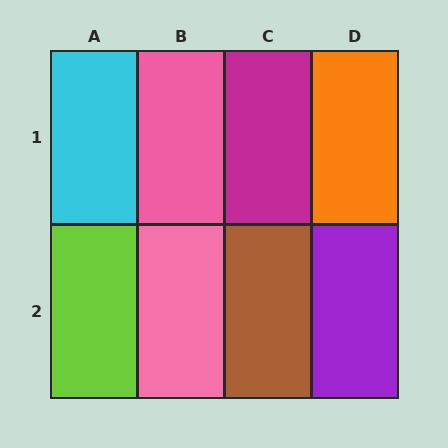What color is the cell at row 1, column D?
Orange.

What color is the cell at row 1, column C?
Magenta.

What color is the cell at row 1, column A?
Cyan.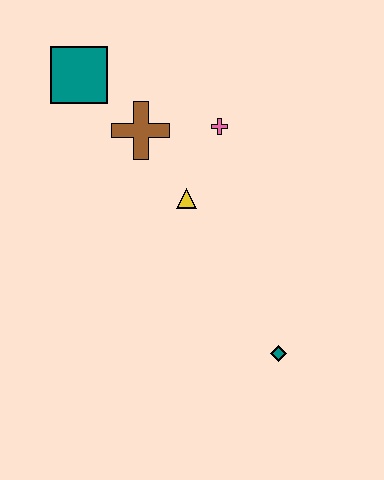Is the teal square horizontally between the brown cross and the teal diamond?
No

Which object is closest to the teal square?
The brown cross is closest to the teal square.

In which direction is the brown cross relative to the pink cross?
The brown cross is to the left of the pink cross.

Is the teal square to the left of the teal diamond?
Yes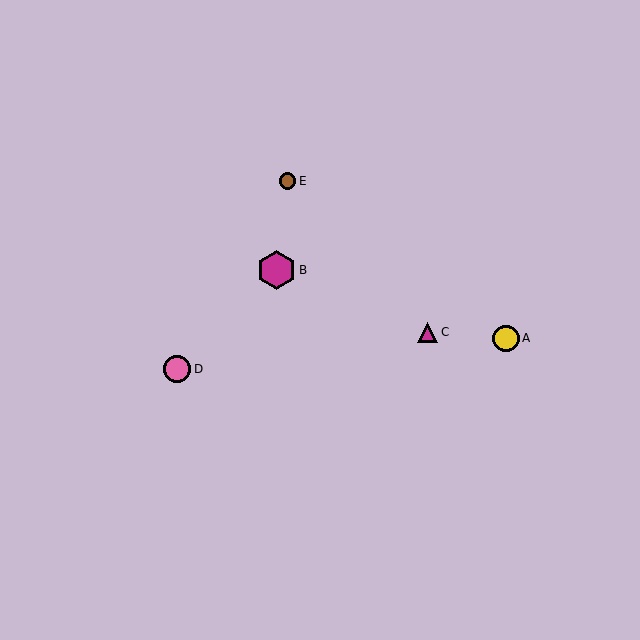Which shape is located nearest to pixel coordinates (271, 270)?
The magenta hexagon (labeled B) at (277, 270) is nearest to that location.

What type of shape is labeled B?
Shape B is a magenta hexagon.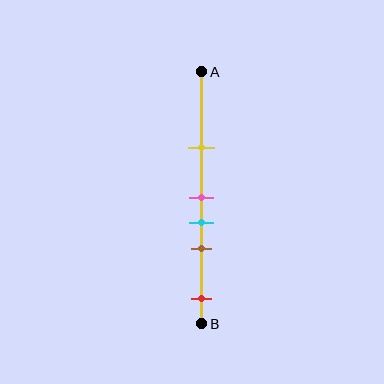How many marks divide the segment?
There are 5 marks dividing the segment.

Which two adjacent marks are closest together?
The pink and cyan marks are the closest adjacent pair.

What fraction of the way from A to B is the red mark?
The red mark is approximately 90% (0.9) of the way from A to B.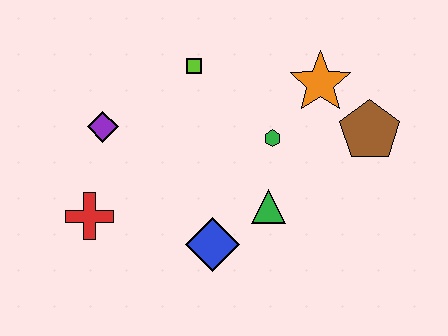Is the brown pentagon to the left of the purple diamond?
No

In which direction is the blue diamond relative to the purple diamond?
The blue diamond is below the purple diamond.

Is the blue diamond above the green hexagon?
No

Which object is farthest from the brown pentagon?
The red cross is farthest from the brown pentagon.